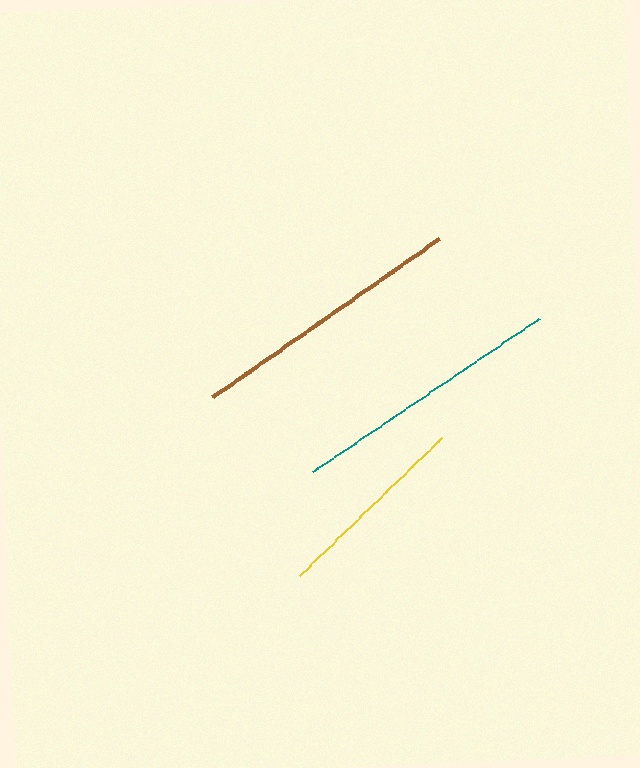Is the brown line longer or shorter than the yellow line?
The brown line is longer than the yellow line.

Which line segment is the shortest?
The yellow line is the shortest at approximately 198 pixels.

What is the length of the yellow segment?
The yellow segment is approximately 198 pixels long.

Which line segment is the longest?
The brown line is the longest at approximately 276 pixels.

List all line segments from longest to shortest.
From longest to shortest: brown, teal, yellow.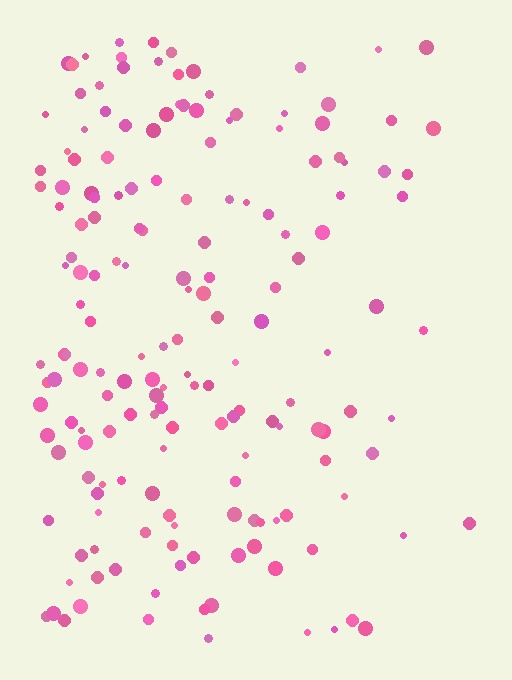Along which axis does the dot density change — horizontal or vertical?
Horizontal.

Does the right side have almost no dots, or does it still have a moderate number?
Still a moderate number, just noticeably fewer than the left.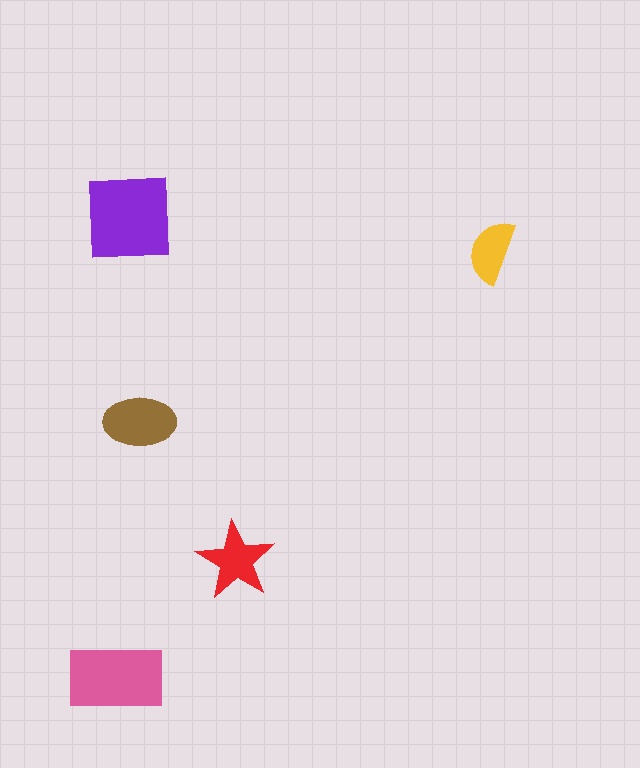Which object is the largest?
The purple square.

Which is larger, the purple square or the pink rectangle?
The purple square.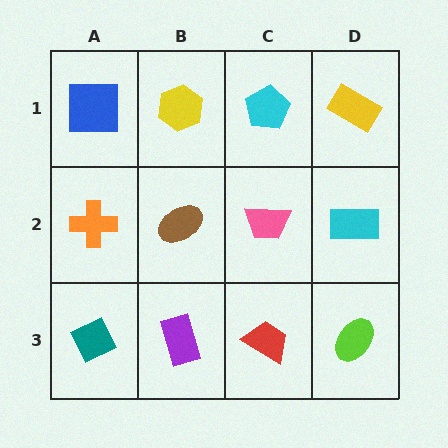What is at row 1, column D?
A yellow rectangle.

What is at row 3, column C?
A red trapezoid.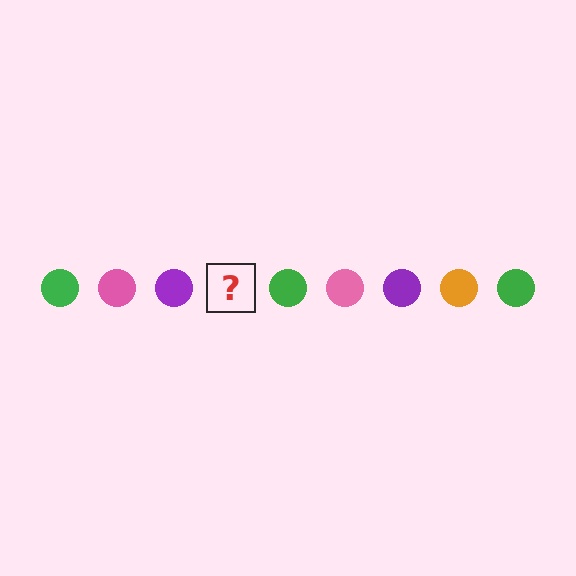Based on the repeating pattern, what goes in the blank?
The blank should be an orange circle.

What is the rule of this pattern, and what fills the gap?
The rule is that the pattern cycles through green, pink, purple, orange circles. The gap should be filled with an orange circle.